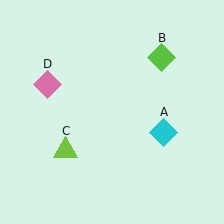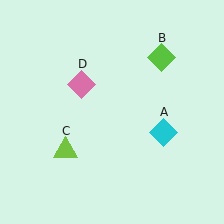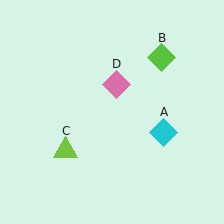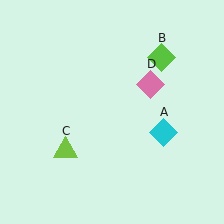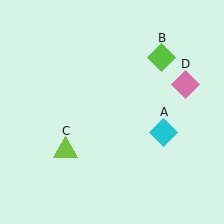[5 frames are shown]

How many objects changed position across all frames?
1 object changed position: pink diamond (object D).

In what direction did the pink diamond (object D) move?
The pink diamond (object D) moved right.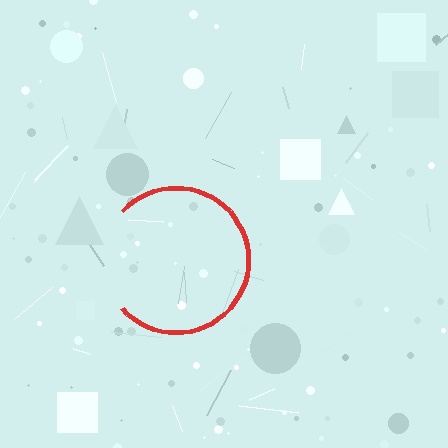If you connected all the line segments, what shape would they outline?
They would outline a circle.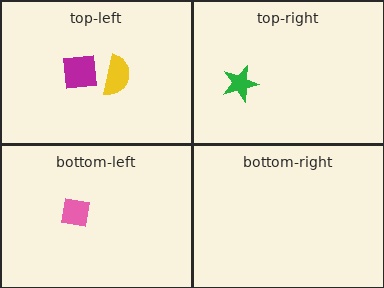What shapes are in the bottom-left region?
The pink square.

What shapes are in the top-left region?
The magenta square, the yellow semicircle.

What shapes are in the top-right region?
The green star.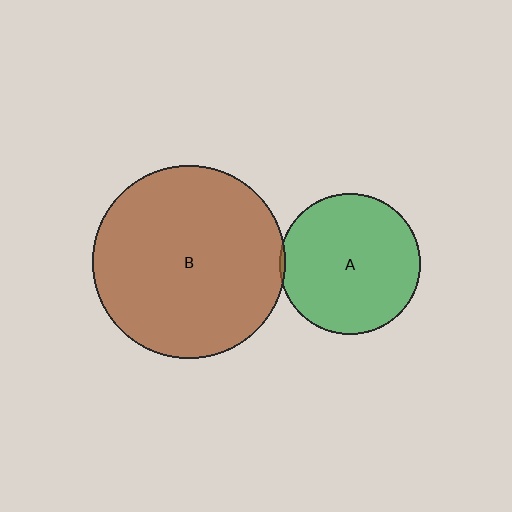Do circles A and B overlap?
Yes.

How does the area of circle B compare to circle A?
Approximately 1.9 times.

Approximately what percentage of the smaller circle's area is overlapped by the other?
Approximately 5%.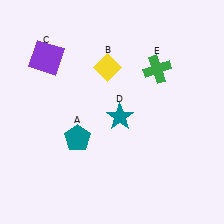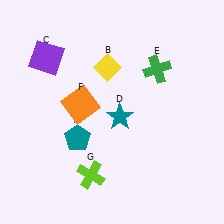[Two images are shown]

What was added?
An orange square (F), a lime cross (G) were added in Image 2.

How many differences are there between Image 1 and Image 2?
There are 2 differences between the two images.